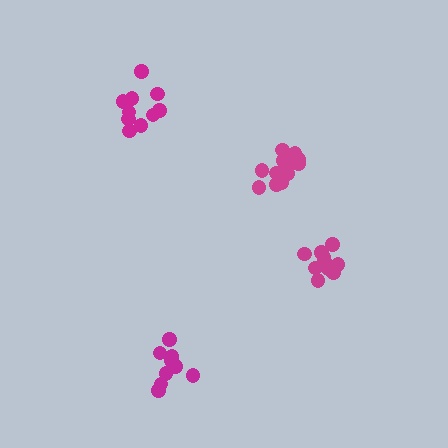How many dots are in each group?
Group 1: 10 dots, Group 2: 10 dots, Group 3: 15 dots, Group 4: 9 dots (44 total).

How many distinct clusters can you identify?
There are 4 distinct clusters.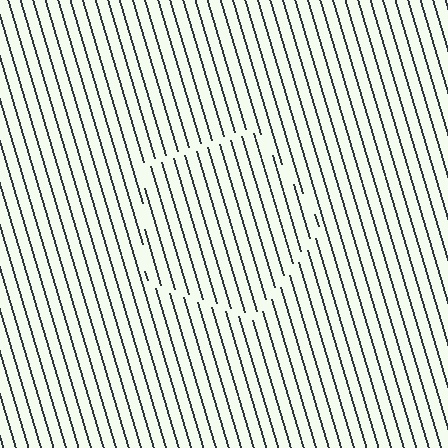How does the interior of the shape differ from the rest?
The interior of the shape contains the same grating, shifted by half a period — the contour is defined by the phase discontinuity where line-ends from the inner and outer gratings abut.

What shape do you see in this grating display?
An illusory pentagon. The interior of the shape contains the same grating, shifted by half a period — the contour is defined by the phase discontinuity where line-ends from the inner and outer gratings abut.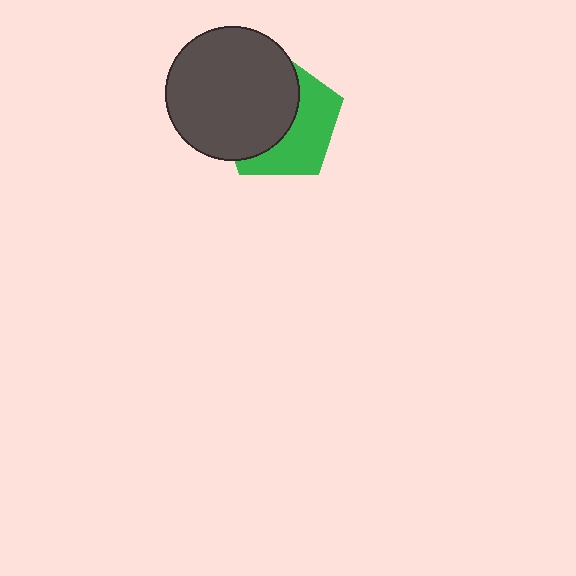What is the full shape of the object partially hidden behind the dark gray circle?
The partially hidden object is a green pentagon.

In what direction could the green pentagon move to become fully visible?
The green pentagon could move right. That would shift it out from behind the dark gray circle entirely.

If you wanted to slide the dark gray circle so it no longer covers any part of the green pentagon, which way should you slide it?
Slide it left — that is the most direct way to separate the two shapes.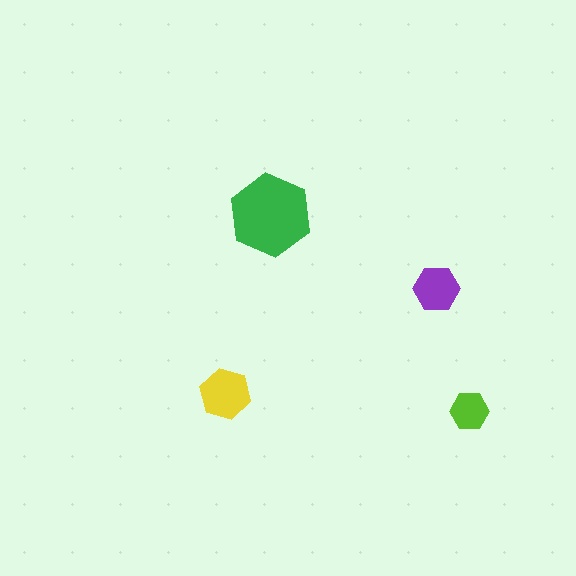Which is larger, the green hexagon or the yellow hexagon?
The green one.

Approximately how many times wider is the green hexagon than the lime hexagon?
About 2 times wider.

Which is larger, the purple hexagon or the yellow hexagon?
The yellow one.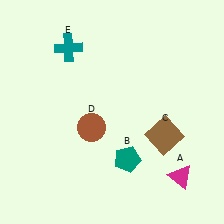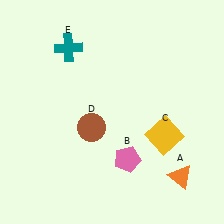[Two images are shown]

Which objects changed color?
A changed from magenta to orange. B changed from teal to pink. C changed from brown to yellow.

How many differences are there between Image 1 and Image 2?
There are 3 differences between the two images.